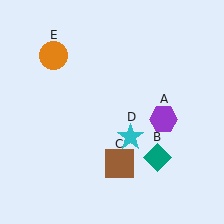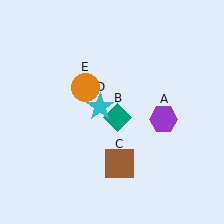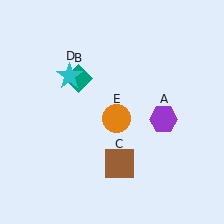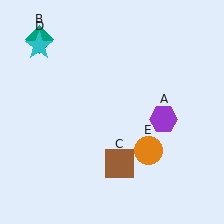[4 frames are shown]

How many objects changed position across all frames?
3 objects changed position: teal diamond (object B), cyan star (object D), orange circle (object E).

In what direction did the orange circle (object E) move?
The orange circle (object E) moved down and to the right.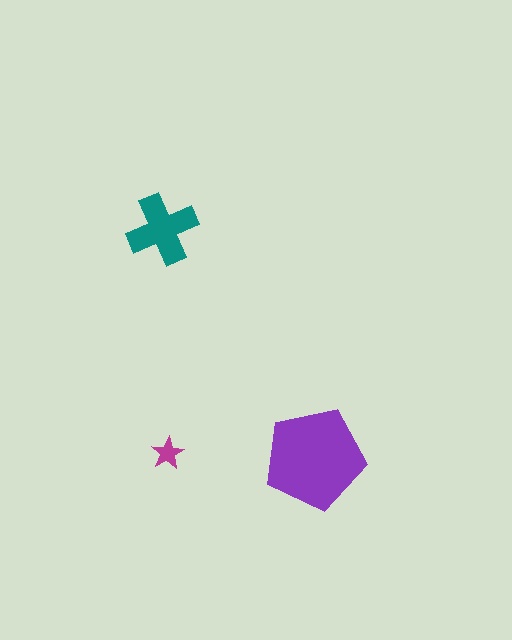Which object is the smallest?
The magenta star.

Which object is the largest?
The purple pentagon.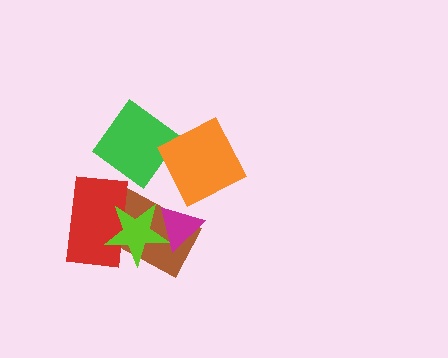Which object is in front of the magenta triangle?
The lime star is in front of the magenta triangle.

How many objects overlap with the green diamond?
1 object overlaps with the green diamond.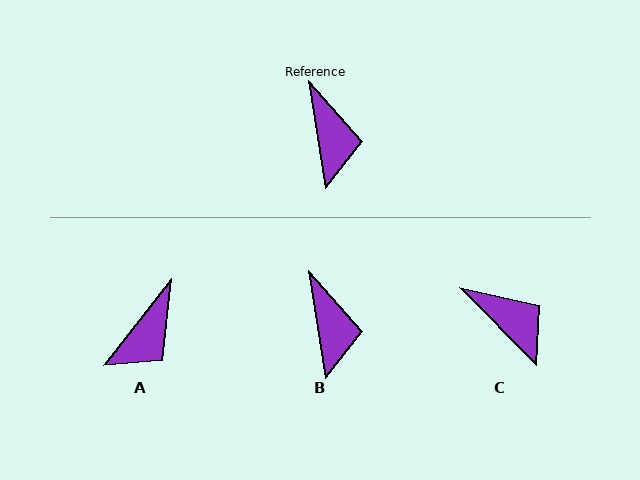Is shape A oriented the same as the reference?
No, it is off by about 47 degrees.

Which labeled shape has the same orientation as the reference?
B.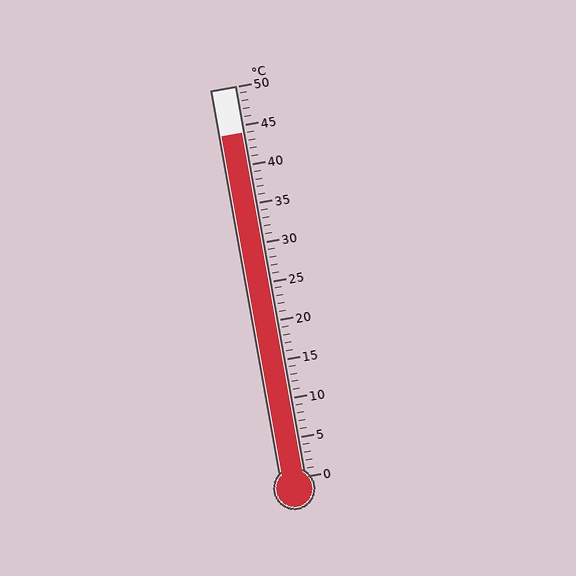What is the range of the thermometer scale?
The thermometer scale ranges from 0°C to 50°C.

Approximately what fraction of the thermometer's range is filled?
The thermometer is filled to approximately 90% of its range.